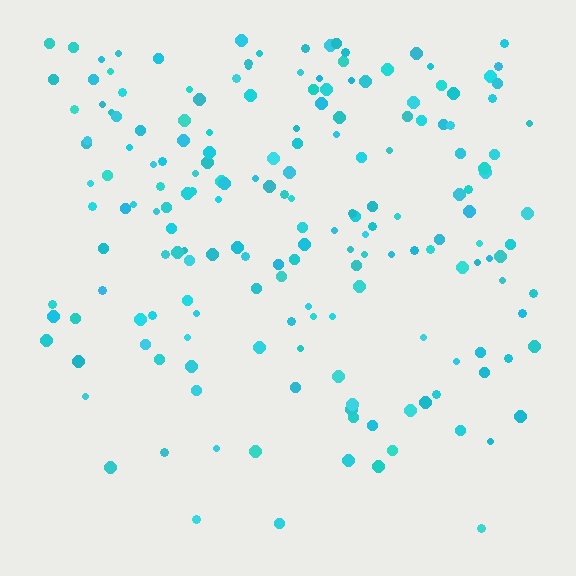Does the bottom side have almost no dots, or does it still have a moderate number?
Still a moderate number, just noticeably fewer than the top.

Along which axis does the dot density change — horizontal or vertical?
Vertical.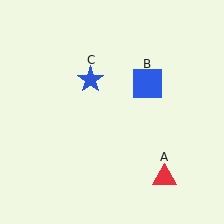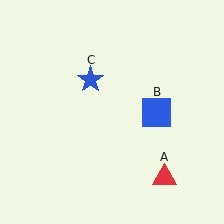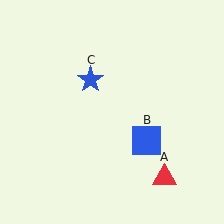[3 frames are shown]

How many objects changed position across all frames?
1 object changed position: blue square (object B).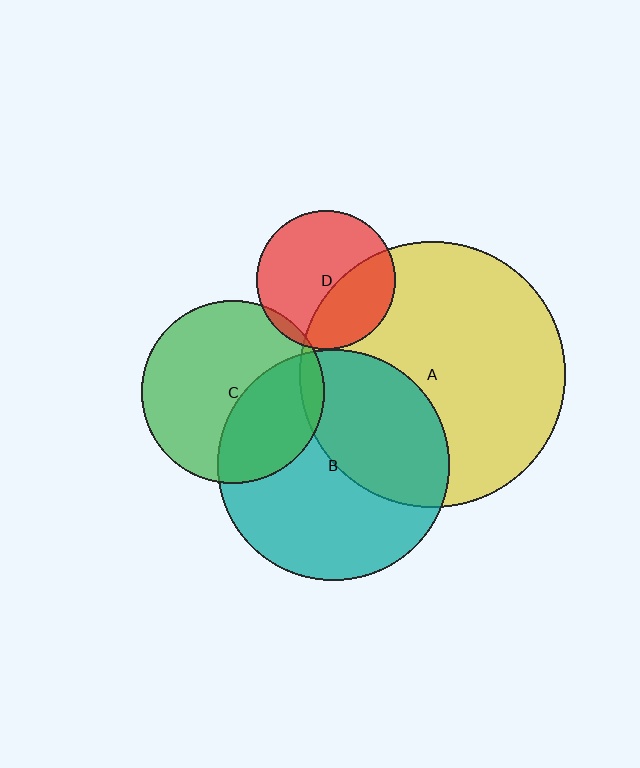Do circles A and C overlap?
Yes.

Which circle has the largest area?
Circle A (yellow).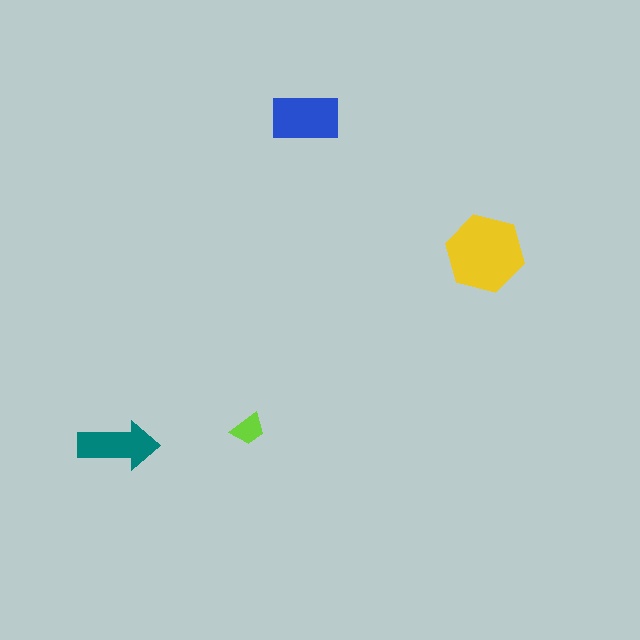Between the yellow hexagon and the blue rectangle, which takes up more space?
The yellow hexagon.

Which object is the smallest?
The lime trapezoid.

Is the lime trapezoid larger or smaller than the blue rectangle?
Smaller.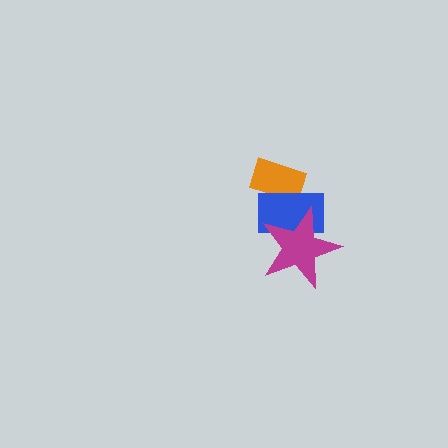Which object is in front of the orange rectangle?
The blue rectangle is in front of the orange rectangle.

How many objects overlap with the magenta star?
1 object overlaps with the magenta star.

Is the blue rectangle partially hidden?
Yes, it is partially covered by another shape.